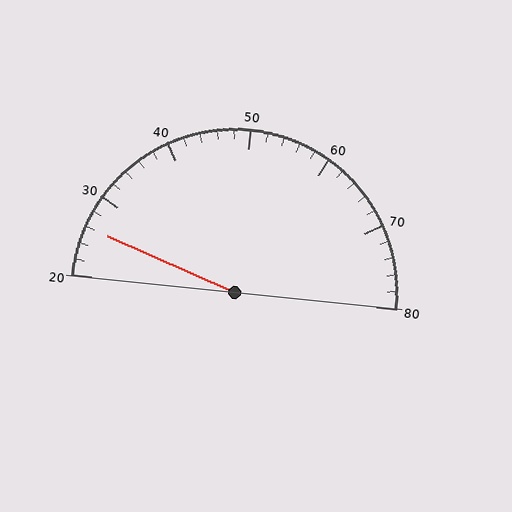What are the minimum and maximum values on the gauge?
The gauge ranges from 20 to 80.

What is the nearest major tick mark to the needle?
The nearest major tick mark is 30.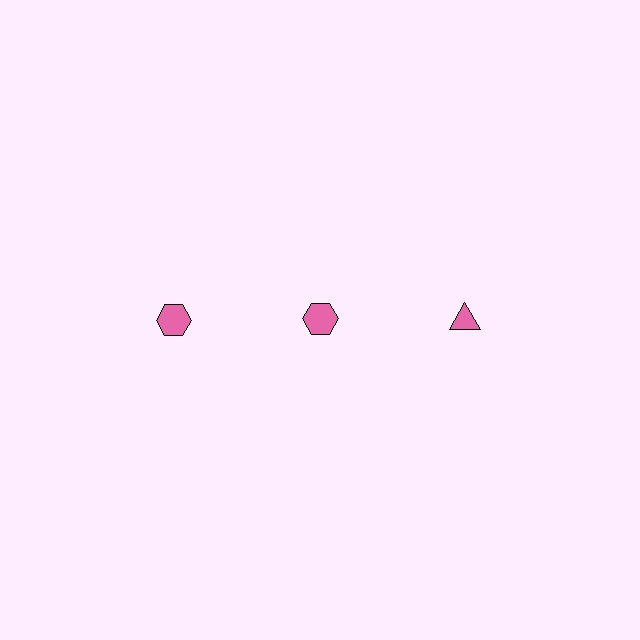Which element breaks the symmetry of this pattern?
The pink triangle in the top row, center column breaks the symmetry. All other shapes are pink hexagons.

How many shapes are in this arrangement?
There are 3 shapes arranged in a grid pattern.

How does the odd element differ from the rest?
It has a different shape: triangle instead of hexagon.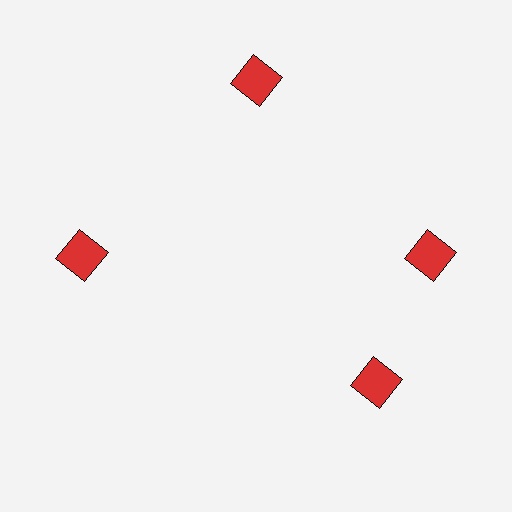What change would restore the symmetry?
The symmetry would be restored by rotating it back into even spacing with its neighbors so that all 4 squares sit at equal angles and equal distance from the center.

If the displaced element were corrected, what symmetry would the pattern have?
It would have 4-fold rotational symmetry — the pattern would map onto itself every 90 degrees.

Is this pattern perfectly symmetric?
No. The 4 red squares are arranged in a ring, but one element near the 6 o'clock position is rotated out of alignment along the ring, breaking the 4-fold rotational symmetry.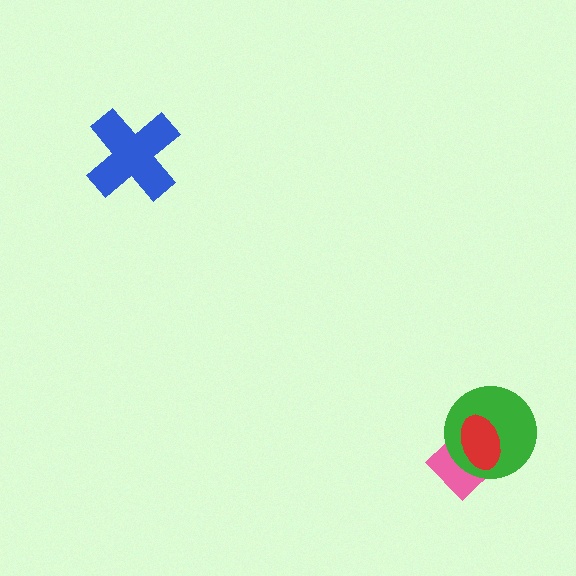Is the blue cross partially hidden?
No, no other shape covers it.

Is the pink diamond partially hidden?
Yes, it is partially covered by another shape.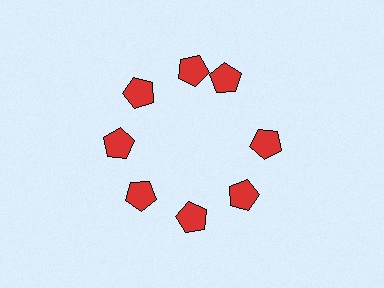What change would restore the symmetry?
The symmetry would be restored by rotating it back into even spacing with its neighbors so that all 8 pentagons sit at equal angles and equal distance from the center.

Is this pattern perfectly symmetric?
No. The 8 red pentagons are arranged in a ring, but one element near the 2 o'clock position is rotated out of alignment along the ring, breaking the 8-fold rotational symmetry.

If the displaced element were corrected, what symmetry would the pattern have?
It would have 8-fold rotational symmetry — the pattern would map onto itself every 45 degrees.